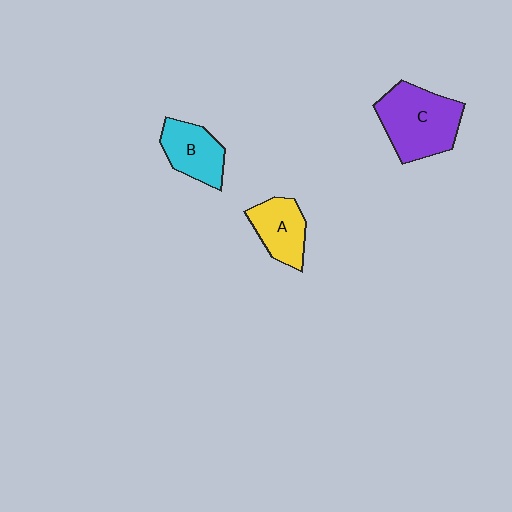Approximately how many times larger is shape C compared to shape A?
Approximately 1.7 times.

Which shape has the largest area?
Shape C (purple).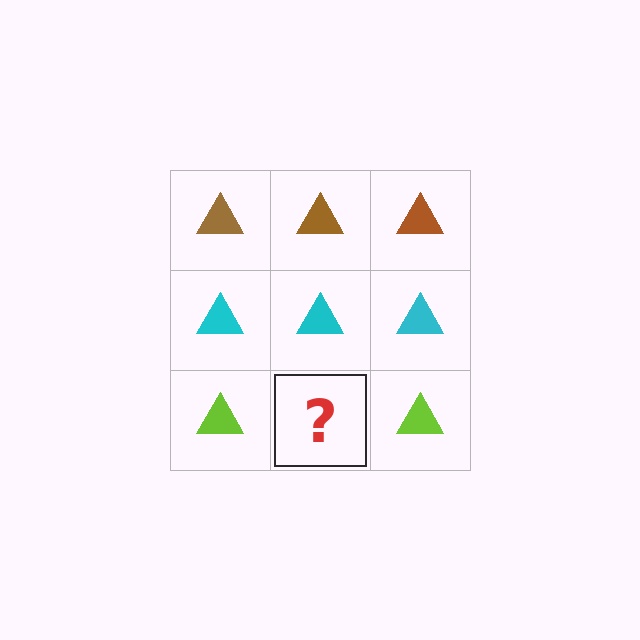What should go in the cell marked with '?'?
The missing cell should contain a lime triangle.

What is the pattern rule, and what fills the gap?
The rule is that each row has a consistent color. The gap should be filled with a lime triangle.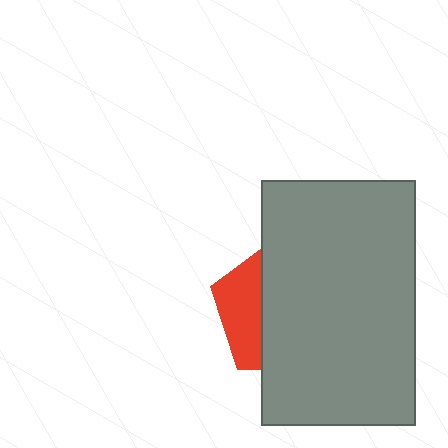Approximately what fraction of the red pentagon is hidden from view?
Roughly 69% of the red pentagon is hidden behind the gray rectangle.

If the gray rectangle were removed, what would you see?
You would see the complete red pentagon.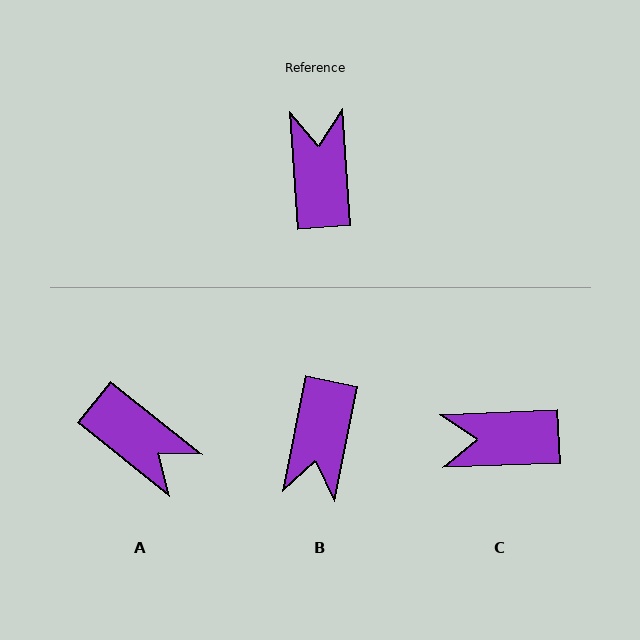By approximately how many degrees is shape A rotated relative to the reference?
Approximately 132 degrees clockwise.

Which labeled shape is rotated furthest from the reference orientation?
B, about 165 degrees away.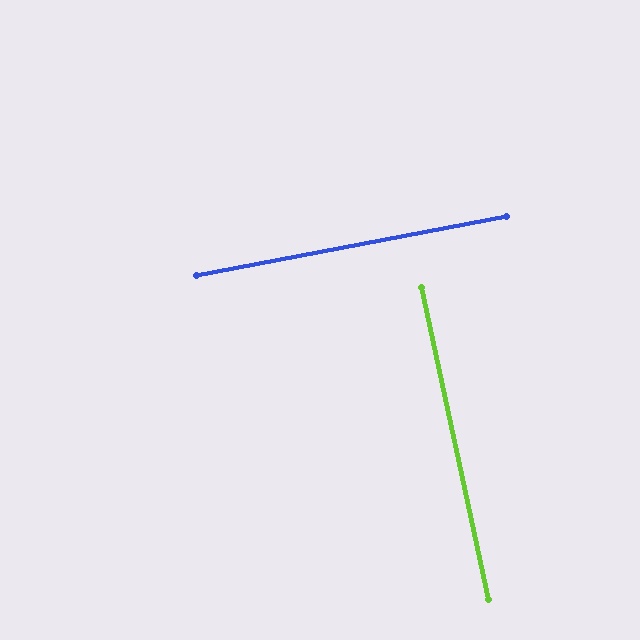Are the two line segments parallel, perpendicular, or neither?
Perpendicular — they meet at approximately 89°.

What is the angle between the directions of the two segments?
Approximately 89 degrees.